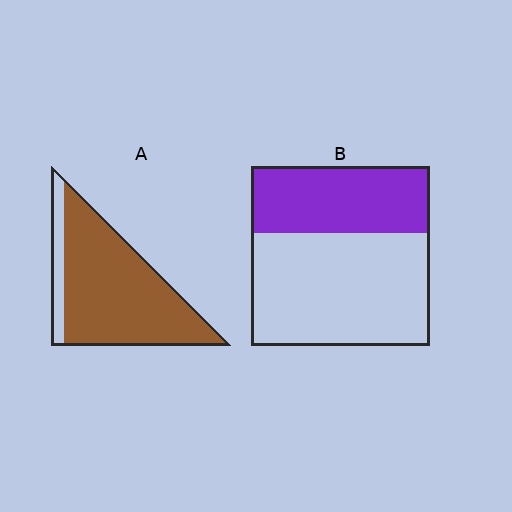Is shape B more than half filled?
No.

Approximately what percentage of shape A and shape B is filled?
A is approximately 85% and B is approximately 35%.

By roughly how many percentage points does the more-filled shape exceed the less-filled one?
By roughly 50 percentage points (A over B).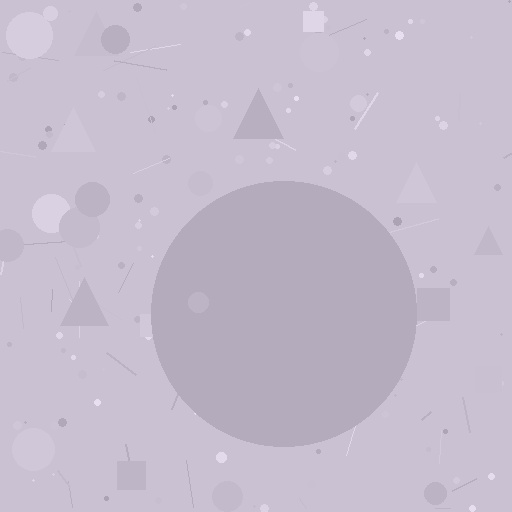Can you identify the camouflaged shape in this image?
The camouflaged shape is a circle.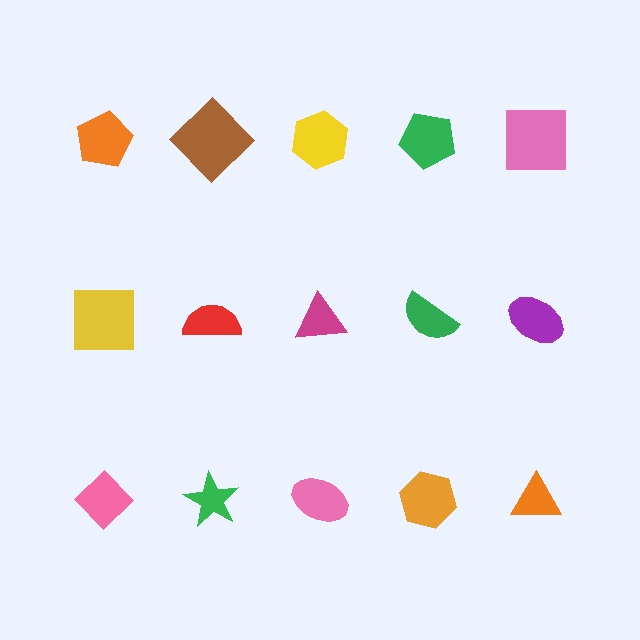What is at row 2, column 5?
A purple ellipse.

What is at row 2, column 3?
A magenta triangle.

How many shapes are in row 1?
5 shapes.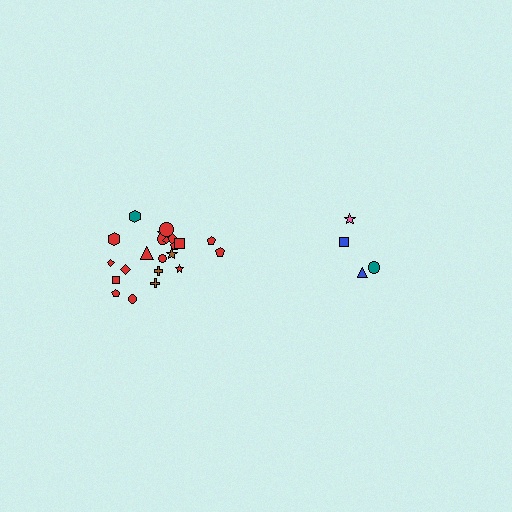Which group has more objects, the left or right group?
The left group.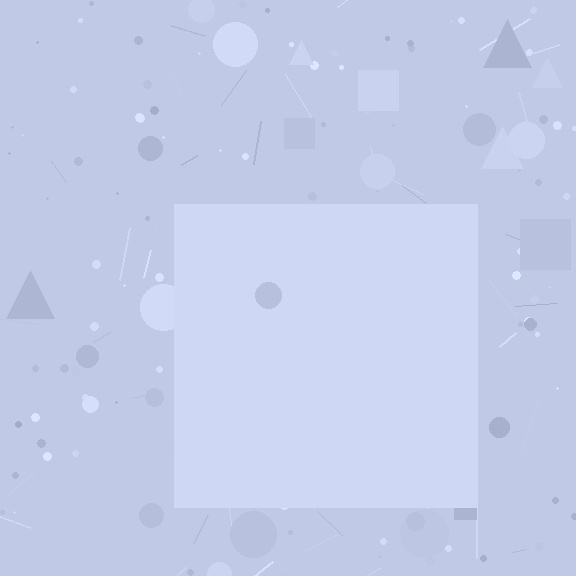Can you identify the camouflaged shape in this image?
The camouflaged shape is a square.